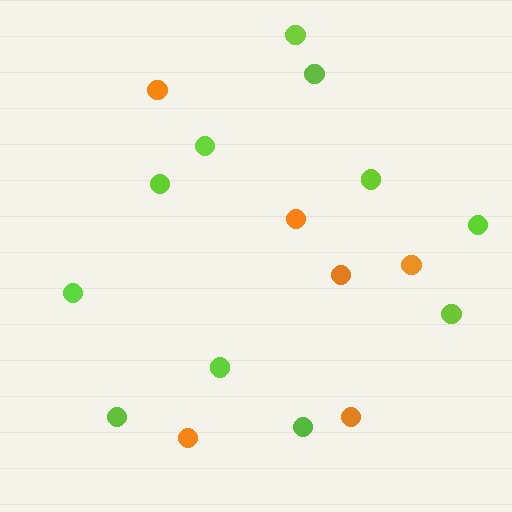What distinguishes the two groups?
There are 2 groups: one group of orange circles (6) and one group of lime circles (11).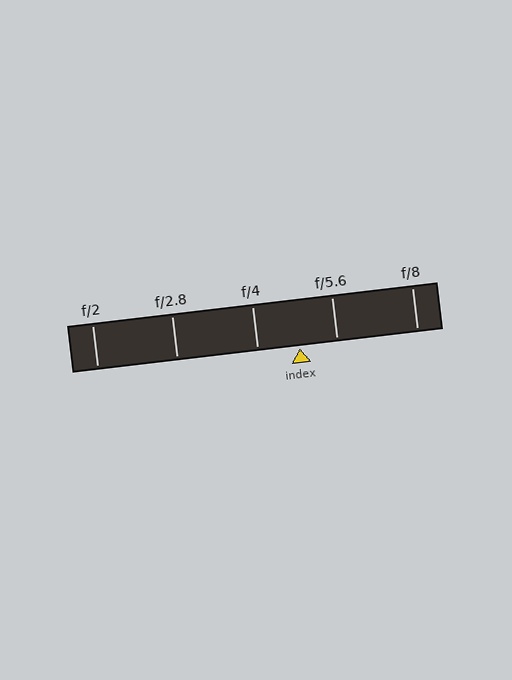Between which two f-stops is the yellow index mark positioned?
The index mark is between f/4 and f/5.6.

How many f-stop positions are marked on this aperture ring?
There are 5 f-stop positions marked.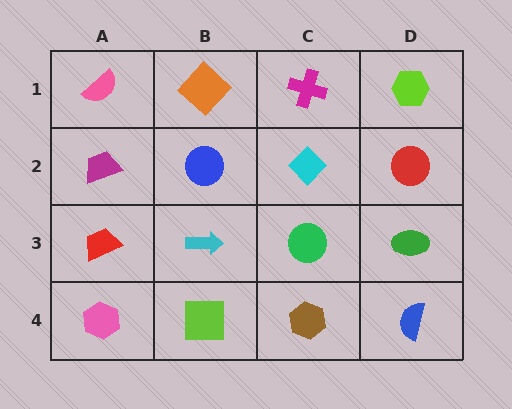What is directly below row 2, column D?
A green ellipse.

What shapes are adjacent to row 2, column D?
A lime hexagon (row 1, column D), a green ellipse (row 3, column D), a cyan diamond (row 2, column C).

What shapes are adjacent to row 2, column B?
An orange diamond (row 1, column B), a cyan arrow (row 3, column B), a magenta trapezoid (row 2, column A), a cyan diamond (row 2, column C).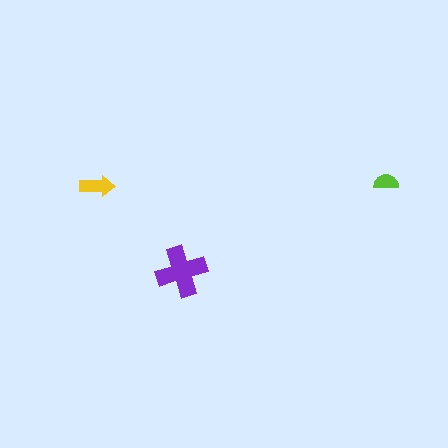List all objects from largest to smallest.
The purple cross, the yellow arrow, the lime semicircle.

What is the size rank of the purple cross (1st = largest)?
1st.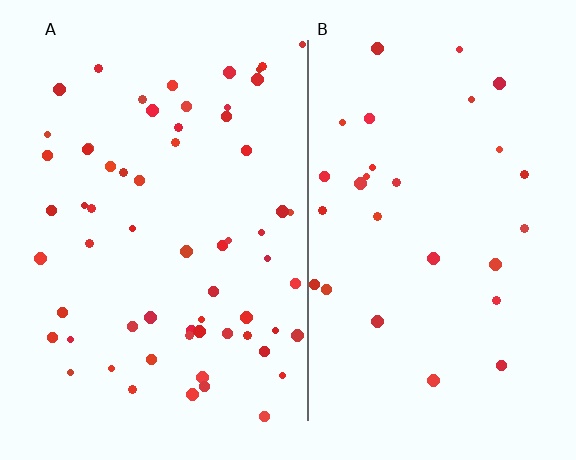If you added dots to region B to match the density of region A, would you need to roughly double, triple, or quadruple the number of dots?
Approximately double.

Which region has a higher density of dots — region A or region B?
A (the left).